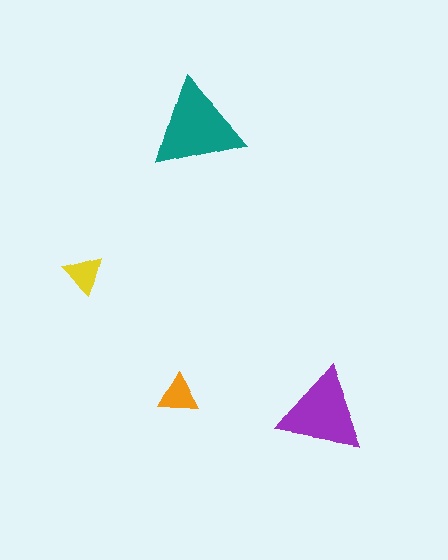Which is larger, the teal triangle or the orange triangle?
The teal one.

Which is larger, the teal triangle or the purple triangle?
The teal one.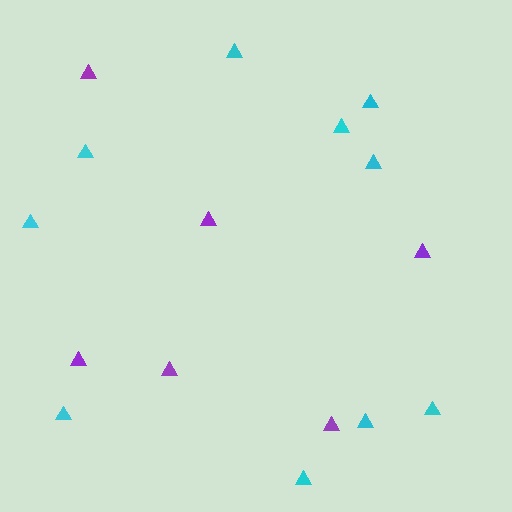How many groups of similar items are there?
There are 2 groups: one group of cyan triangles (10) and one group of purple triangles (6).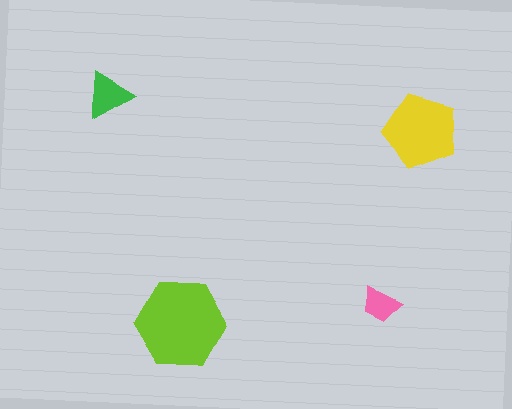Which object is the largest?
The lime hexagon.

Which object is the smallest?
The pink trapezoid.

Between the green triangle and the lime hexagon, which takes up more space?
The lime hexagon.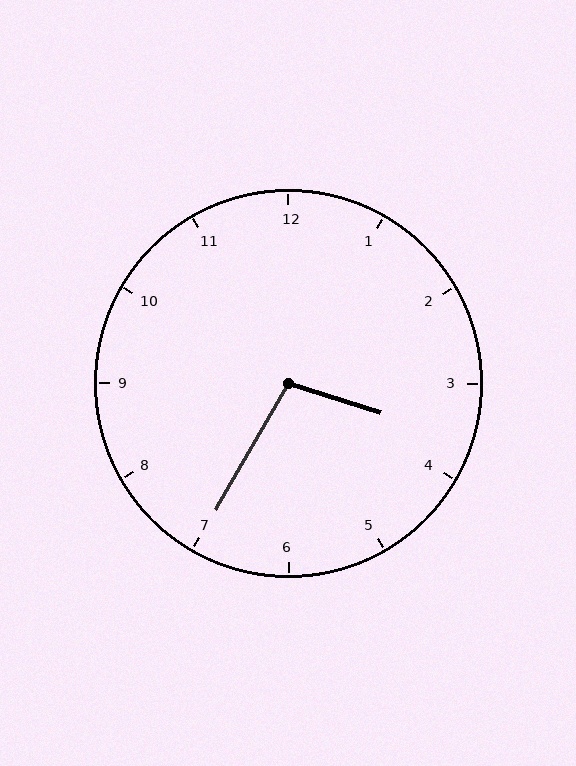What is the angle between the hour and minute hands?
Approximately 102 degrees.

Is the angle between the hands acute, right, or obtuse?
It is obtuse.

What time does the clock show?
3:35.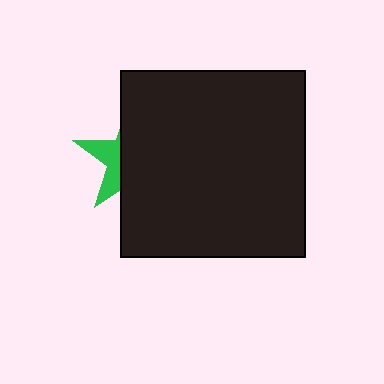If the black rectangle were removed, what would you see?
You would see the complete green star.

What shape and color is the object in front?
The object in front is a black rectangle.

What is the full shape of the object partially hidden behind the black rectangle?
The partially hidden object is a green star.